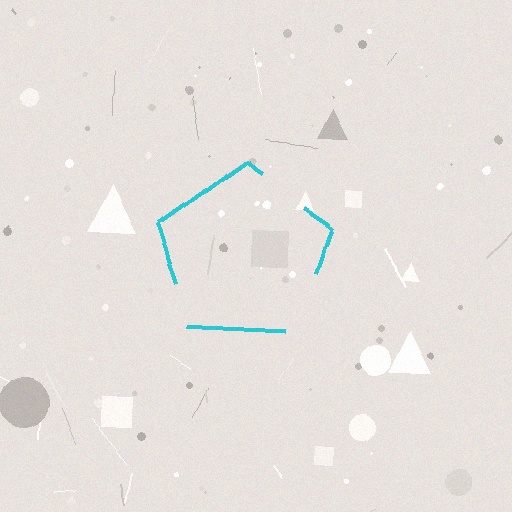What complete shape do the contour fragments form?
The contour fragments form a pentagon.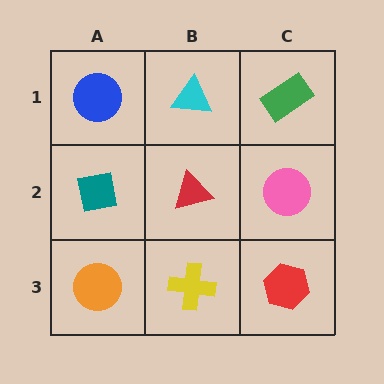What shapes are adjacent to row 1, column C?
A pink circle (row 2, column C), a cyan triangle (row 1, column B).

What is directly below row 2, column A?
An orange circle.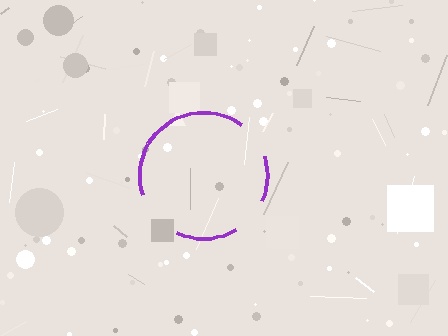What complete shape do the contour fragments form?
The contour fragments form a circle.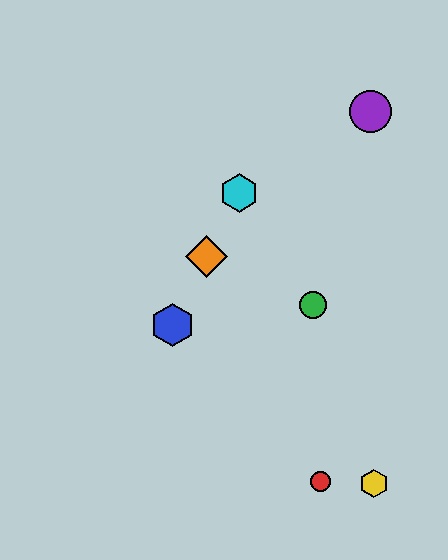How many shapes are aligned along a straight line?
3 shapes (the blue hexagon, the orange diamond, the cyan hexagon) are aligned along a straight line.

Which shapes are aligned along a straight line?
The blue hexagon, the orange diamond, the cyan hexagon are aligned along a straight line.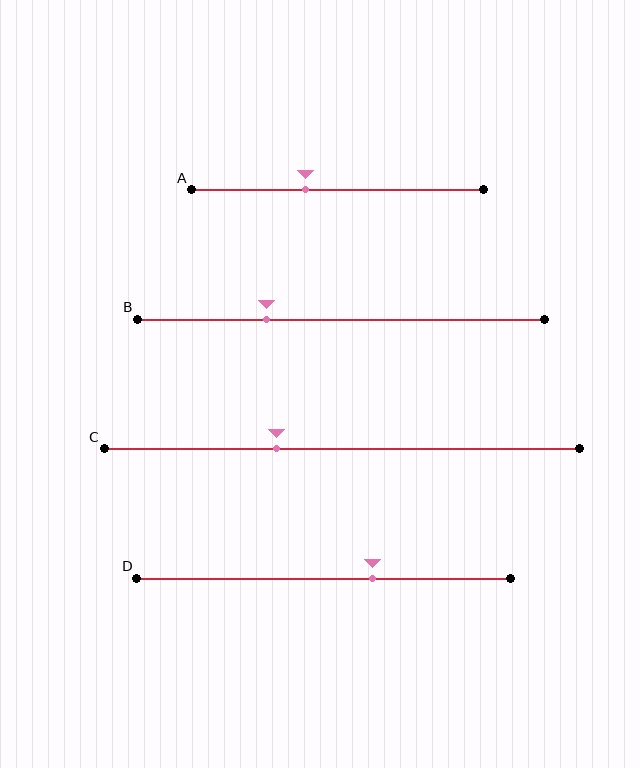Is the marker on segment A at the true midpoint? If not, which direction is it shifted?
No, the marker on segment A is shifted to the left by about 11% of the segment length.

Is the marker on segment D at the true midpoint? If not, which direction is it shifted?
No, the marker on segment D is shifted to the right by about 13% of the segment length.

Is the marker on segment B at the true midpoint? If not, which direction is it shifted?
No, the marker on segment B is shifted to the left by about 18% of the segment length.